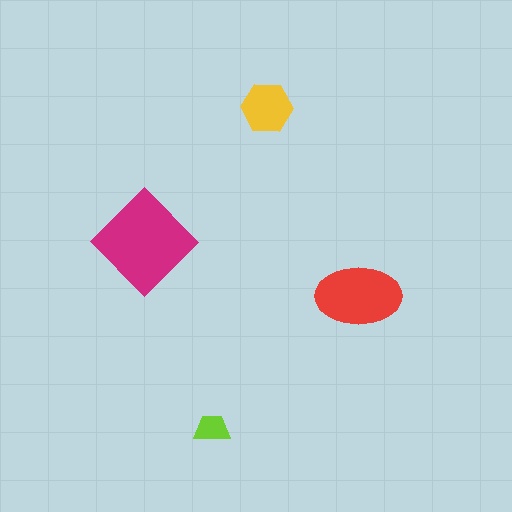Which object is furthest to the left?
The magenta diamond is leftmost.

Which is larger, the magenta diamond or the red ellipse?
The magenta diamond.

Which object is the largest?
The magenta diamond.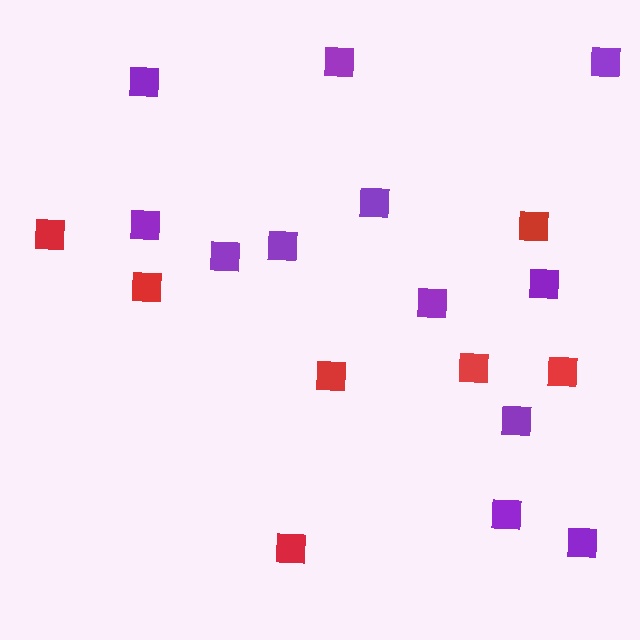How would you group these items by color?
There are 2 groups: one group of purple squares (12) and one group of red squares (7).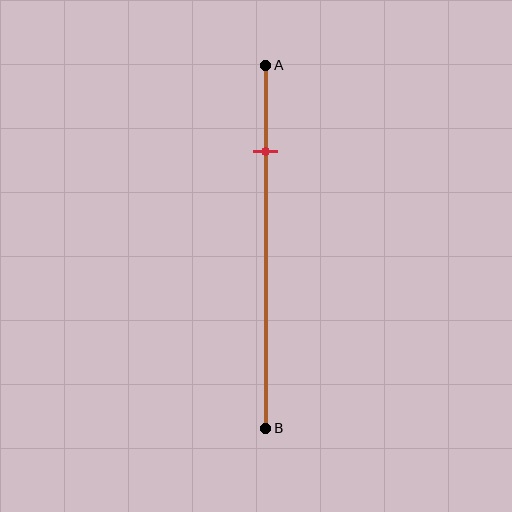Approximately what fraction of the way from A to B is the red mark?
The red mark is approximately 25% of the way from A to B.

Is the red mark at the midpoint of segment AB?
No, the mark is at about 25% from A, not at the 50% midpoint.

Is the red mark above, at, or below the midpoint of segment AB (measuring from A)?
The red mark is above the midpoint of segment AB.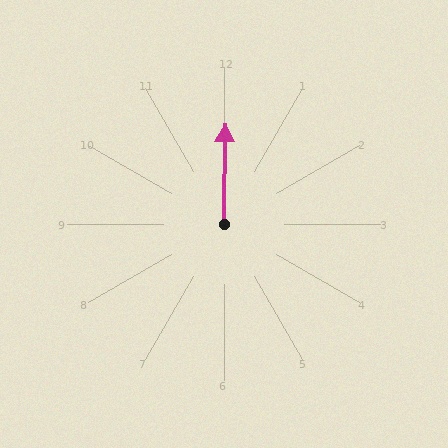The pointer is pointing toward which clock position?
Roughly 12 o'clock.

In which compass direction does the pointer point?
North.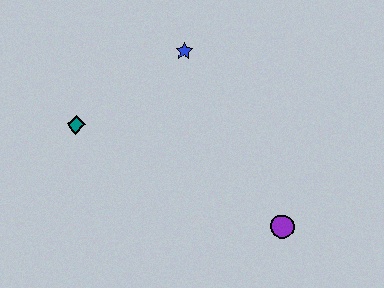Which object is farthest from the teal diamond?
The purple circle is farthest from the teal diamond.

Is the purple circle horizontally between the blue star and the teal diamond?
No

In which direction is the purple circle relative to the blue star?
The purple circle is below the blue star.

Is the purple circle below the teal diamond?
Yes